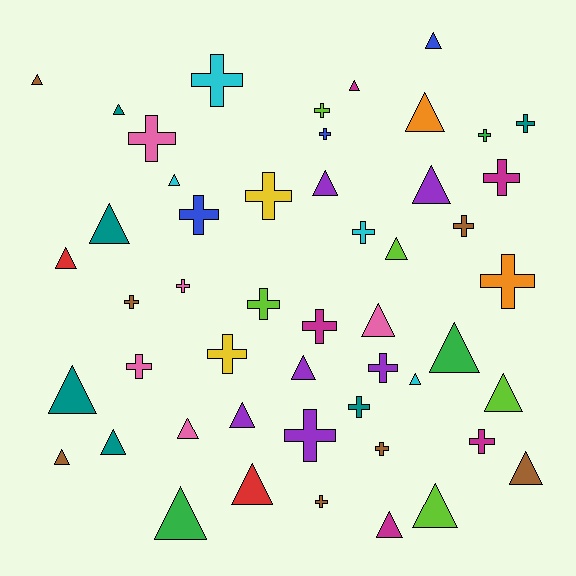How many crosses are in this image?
There are 24 crosses.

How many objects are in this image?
There are 50 objects.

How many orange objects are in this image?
There are 2 orange objects.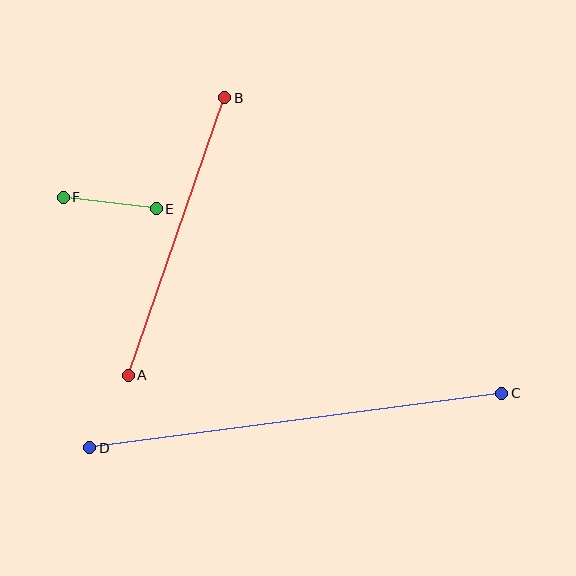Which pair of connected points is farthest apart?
Points C and D are farthest apart.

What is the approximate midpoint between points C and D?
The midpoint is at approximately (296, 421) pixels.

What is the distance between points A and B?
The distance is approximately 293 pixels.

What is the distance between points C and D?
The distance is approximately 416 pixels.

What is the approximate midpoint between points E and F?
The midpoint is at approximately (110, 203) pixels.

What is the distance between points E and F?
The distance is approximately 94 pixels.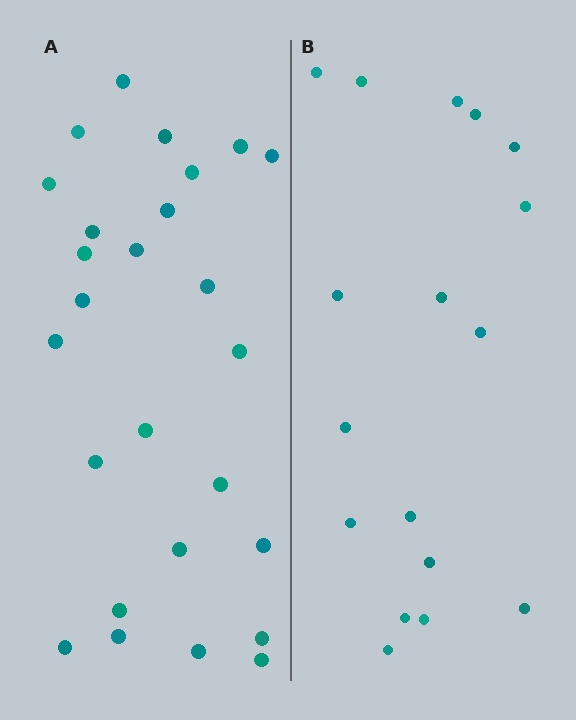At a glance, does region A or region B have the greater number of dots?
Region A (the left region) has more dots.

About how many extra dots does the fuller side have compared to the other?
Region A has roughly 8 or so more dots than region B.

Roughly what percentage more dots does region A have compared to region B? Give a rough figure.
About 55% more.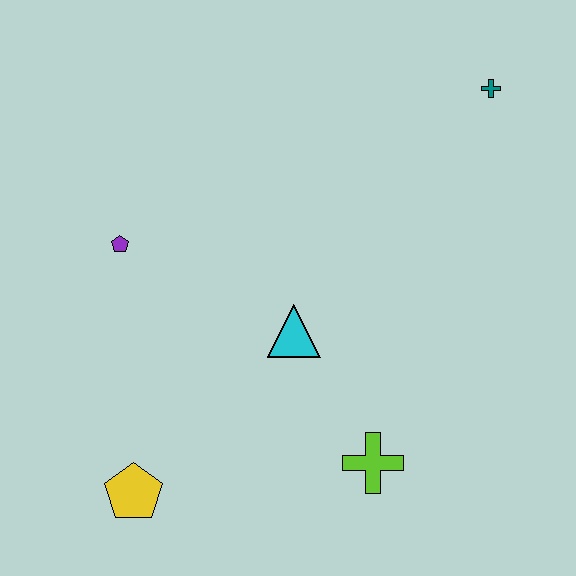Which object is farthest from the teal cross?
The yellow pentagon is farthest from the teal cross.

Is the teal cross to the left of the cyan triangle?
No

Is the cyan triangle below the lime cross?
No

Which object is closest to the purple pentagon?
The cyan triangle is closest to the purple pentagon.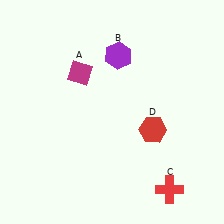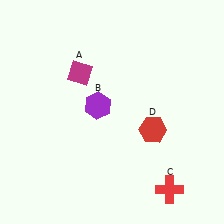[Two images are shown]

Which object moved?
The purple hexagon (B) moved down.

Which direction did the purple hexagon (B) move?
The purple hexagon (B) moved down.